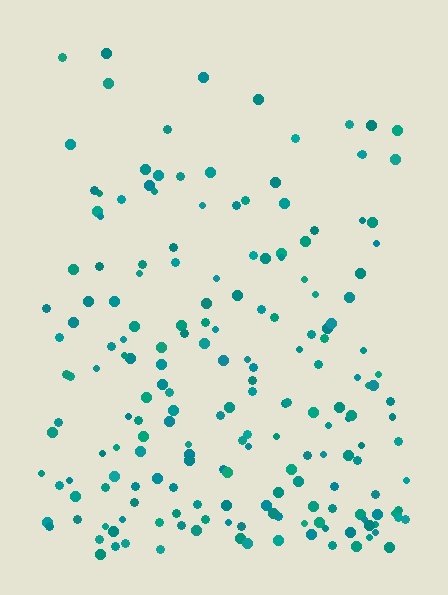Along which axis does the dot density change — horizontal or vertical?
Vertical.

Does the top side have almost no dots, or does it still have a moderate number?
Still a moderate number, just noticeably fewer than the bottom.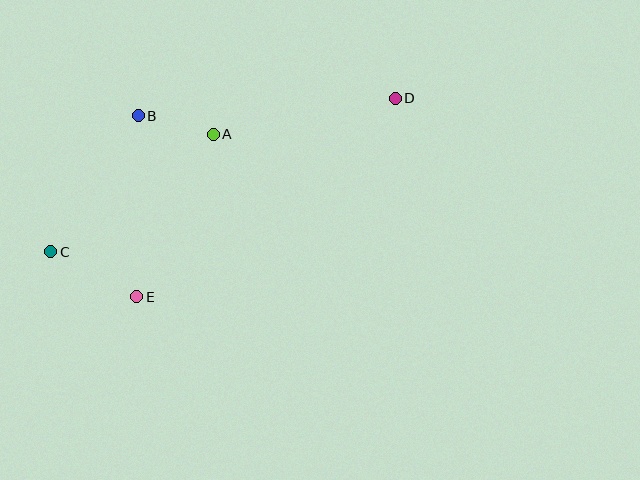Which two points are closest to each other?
Points A and B are closest to each other.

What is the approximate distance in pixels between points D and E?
The distance between D and E is approximately 326 pixels.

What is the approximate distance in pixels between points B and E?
The distance between B and E is approximately 181 pixels.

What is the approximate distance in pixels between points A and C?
The distance between A and C is approximately 201 pixels.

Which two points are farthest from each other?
Points C and D are farthest from each other.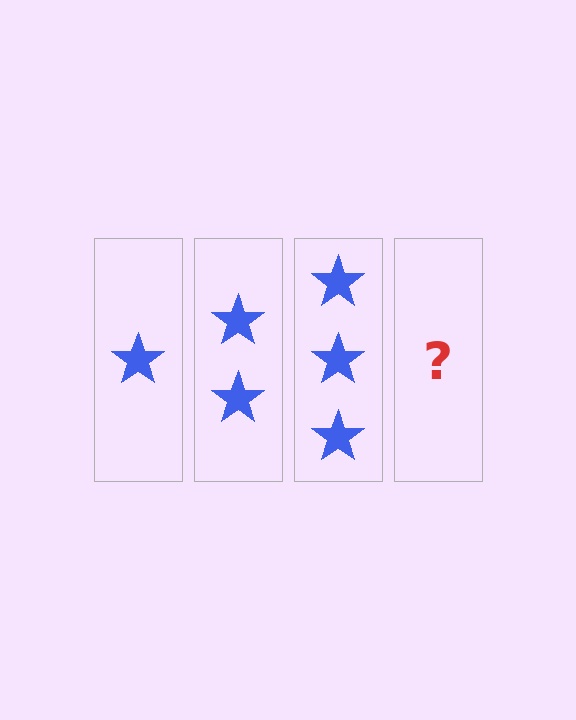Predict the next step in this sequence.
The next step is 4 stars.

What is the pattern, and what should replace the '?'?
The pattern is that each step adds one more star. The '?' should be 4 stars.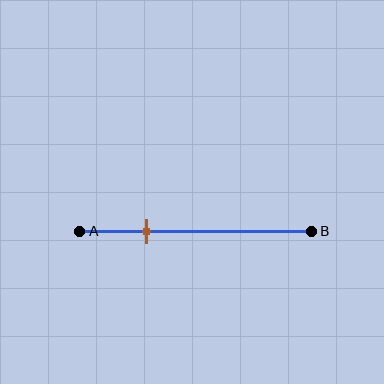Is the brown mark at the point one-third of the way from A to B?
No, the mark is at about 30% from A, not at the 33% one-third point.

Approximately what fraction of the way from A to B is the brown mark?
The brown mark is approximately 30% of the way from A to B.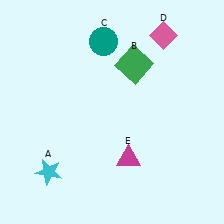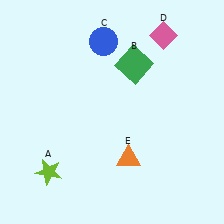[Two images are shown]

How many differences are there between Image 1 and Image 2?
There are 3 differences between the two images.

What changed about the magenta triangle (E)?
In Image 1, E is magenta. In Image 2, it changed to orange.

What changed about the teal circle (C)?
In Image 1, C is teal. In Image 2, it changed to blue.